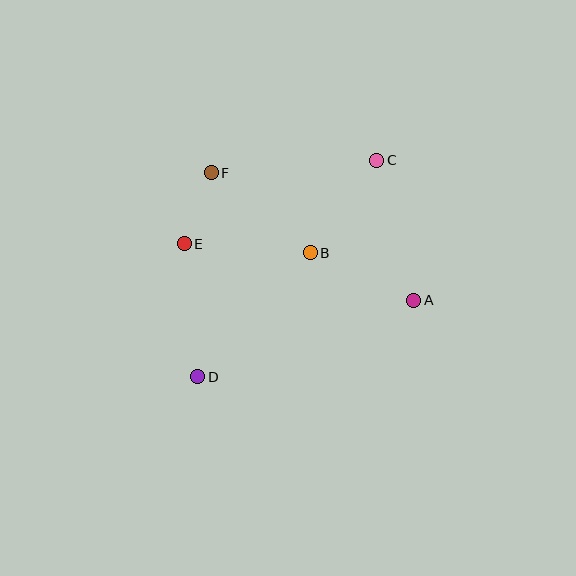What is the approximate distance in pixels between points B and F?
The distance between B and F is approximately 127 pixels.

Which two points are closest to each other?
Points E and F are closest to each other.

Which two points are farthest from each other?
Points C and D are farthest from each other.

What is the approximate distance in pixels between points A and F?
The distance between A and F is approximately 239 pixels.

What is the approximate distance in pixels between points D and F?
The distance between D and F is approximately 205 pixels.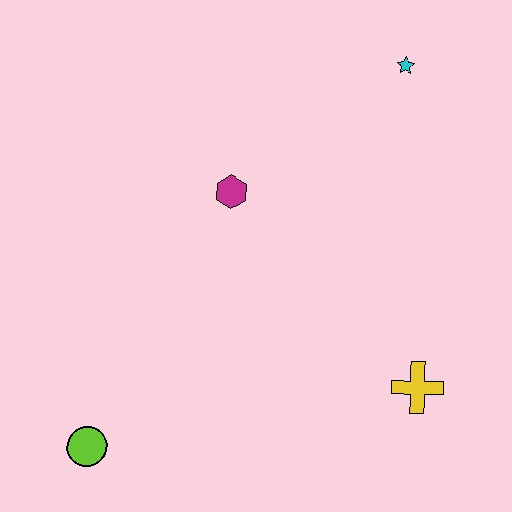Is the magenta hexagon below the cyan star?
Yes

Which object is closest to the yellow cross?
The magenta hexagon is closest to the yellow cross.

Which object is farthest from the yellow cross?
The lime circle is farthest from the yellow cross.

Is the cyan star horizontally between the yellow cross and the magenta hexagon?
Yes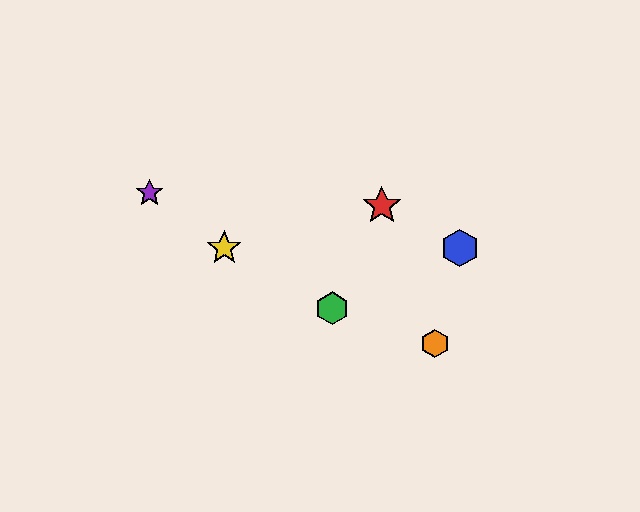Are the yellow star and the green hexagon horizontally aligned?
No, the yellow star is at y≈248 and the green hexagon is at y≈308.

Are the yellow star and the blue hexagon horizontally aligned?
Yes, both are at y≈248.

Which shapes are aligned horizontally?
The blue hexagon, the yellow star are aligned horizontally.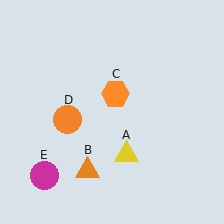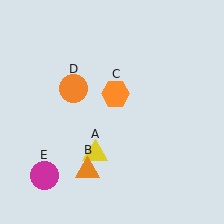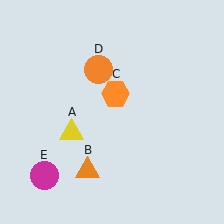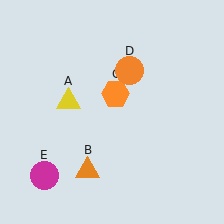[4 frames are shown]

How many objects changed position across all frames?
2 objects changed position: yellow triangle (object A), orange circle (object D).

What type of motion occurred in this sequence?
The yellow triangle (object A), orange circle (object D) rotated clockwise around the center of the scene.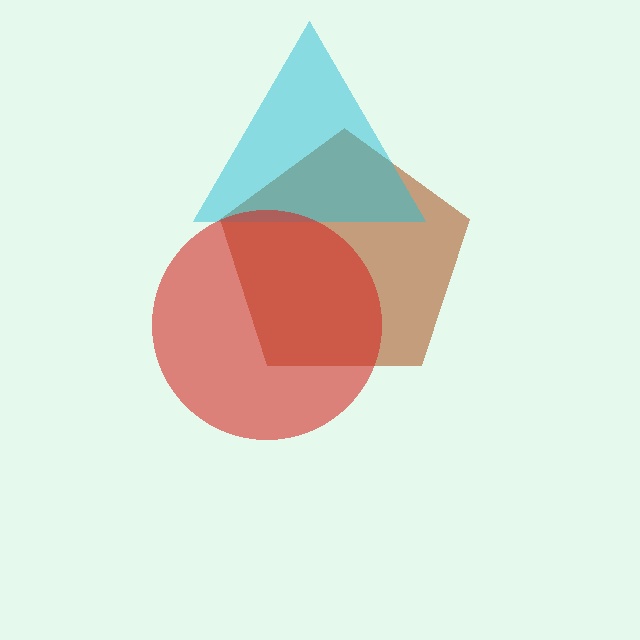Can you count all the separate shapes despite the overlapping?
Yes, there are 3 separate shapes.